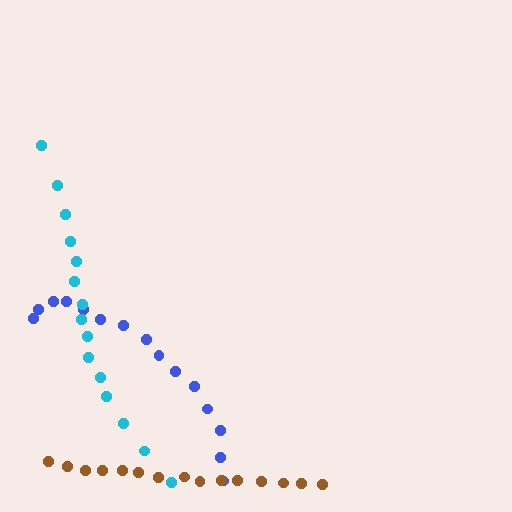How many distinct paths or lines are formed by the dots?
There are 3 distinct paths.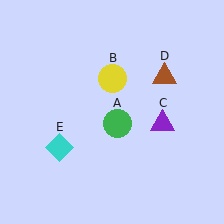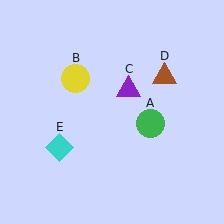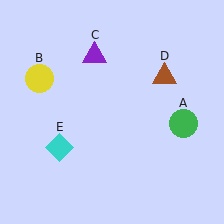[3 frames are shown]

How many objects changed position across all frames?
3 objects changed position: green circle (object A), yellow circle (object B), purple triangle (object C).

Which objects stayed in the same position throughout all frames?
Brown triangle (object D) and cyan diamond (object E) remained stationary.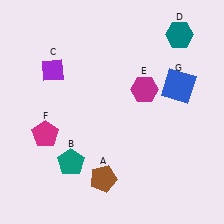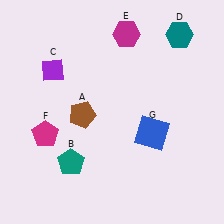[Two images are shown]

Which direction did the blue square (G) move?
The blue square (G) moved down.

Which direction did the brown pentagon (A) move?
The brown pentagon (A) moved up.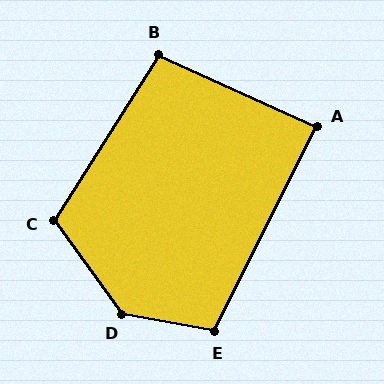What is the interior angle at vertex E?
Approximately 106 degrees (obtuse).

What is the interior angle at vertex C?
Approximately 112 degrees (obtuse).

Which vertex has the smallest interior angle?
A, at approximately 88 degrees.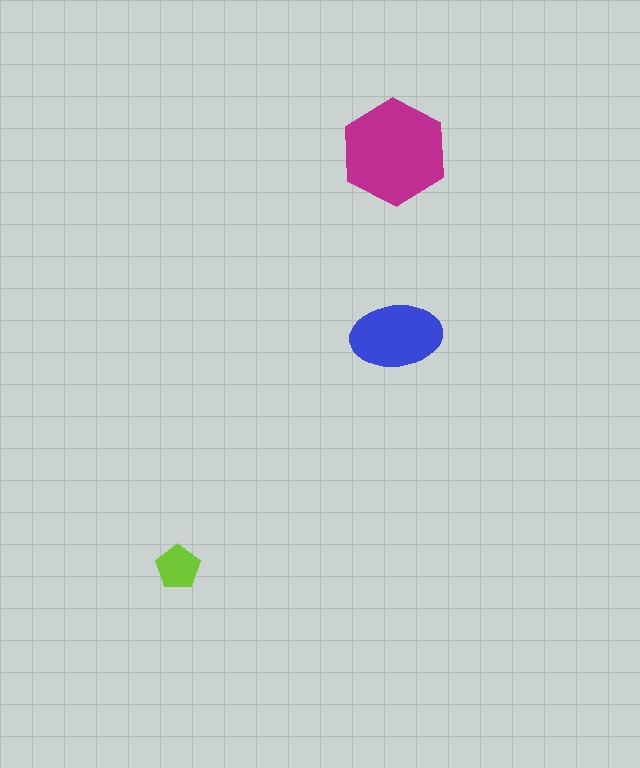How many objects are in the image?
There are 3 objects in the image.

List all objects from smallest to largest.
The lime pentagon, the blue ellipse, the magenta hexagon.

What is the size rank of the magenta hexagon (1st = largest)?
1st.